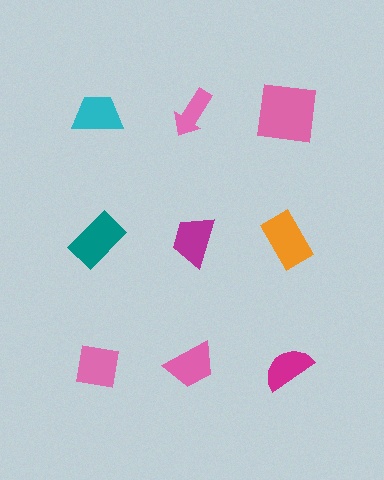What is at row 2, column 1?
A teal rectangle.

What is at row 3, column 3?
A magenta semicircle.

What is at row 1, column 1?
A cyan trapezoid.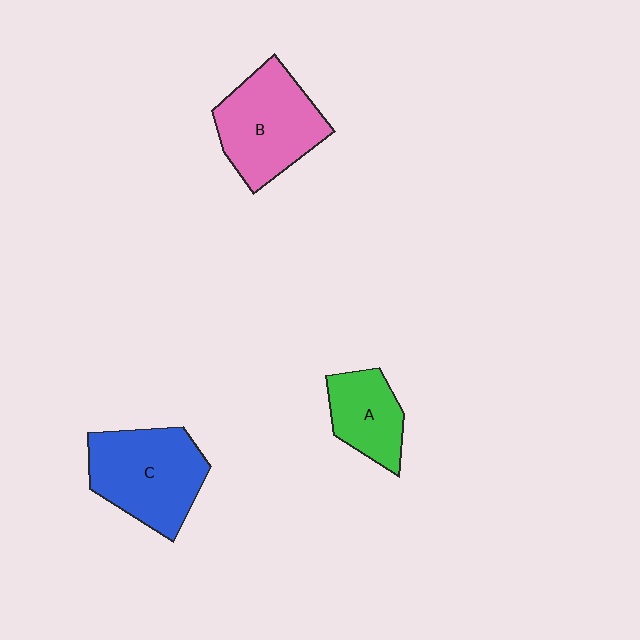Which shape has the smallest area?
Shape A (green).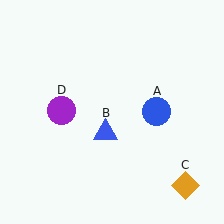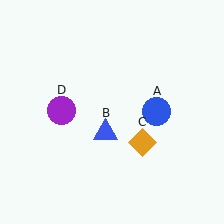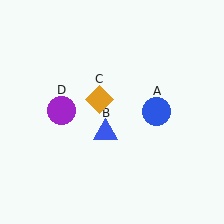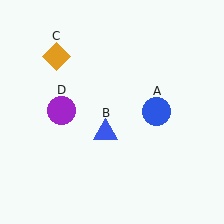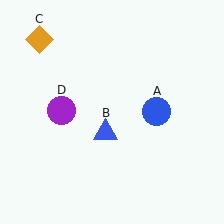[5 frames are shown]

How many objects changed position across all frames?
1 object changed position: orange diamond (object C).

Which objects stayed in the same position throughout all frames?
Blue circle (object A) and blue triangle (object B) and purple circle (object D) remained stationary.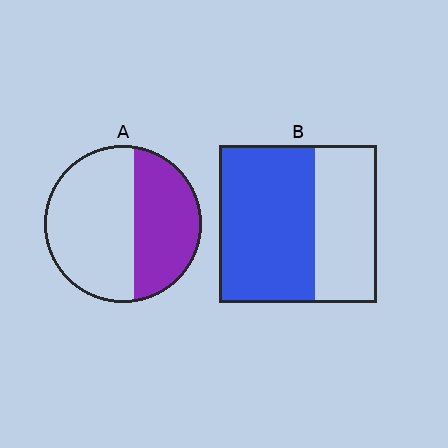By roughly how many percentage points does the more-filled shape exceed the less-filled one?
By roughly 20 percentage points (B over A).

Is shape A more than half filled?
No.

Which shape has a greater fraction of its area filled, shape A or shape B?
Shape B.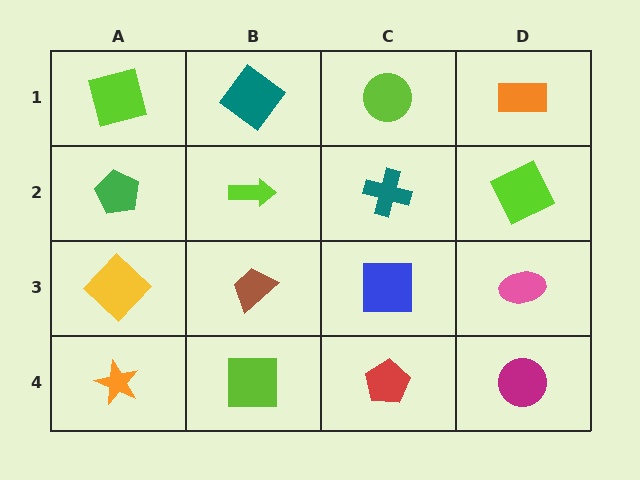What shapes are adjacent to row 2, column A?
A lime square (row 1, column A), a yellow diamond (row 3, column A), a lime arrow (row 2, column B).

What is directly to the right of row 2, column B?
A teal cross.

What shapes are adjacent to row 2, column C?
A lime circle (row 1, column C), a blue square (row 3, column C), a lime arrow (row 2, column B), a lime square (row 2, column D).